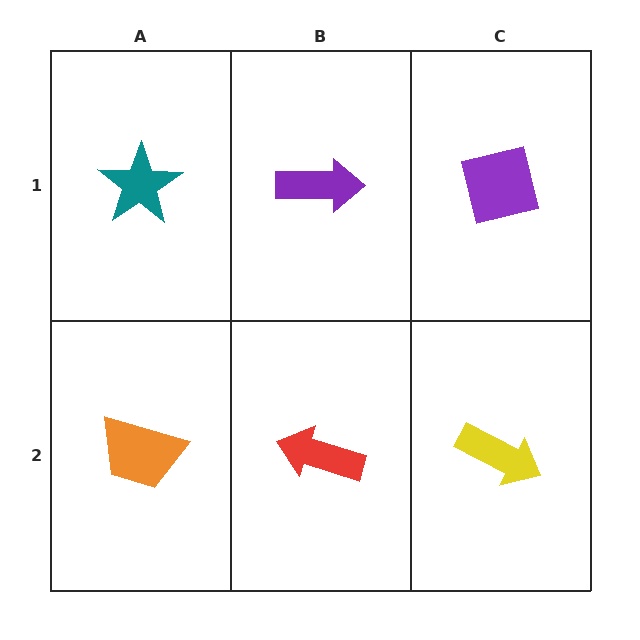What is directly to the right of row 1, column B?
A purple square.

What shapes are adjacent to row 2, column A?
A teal star (row 1, column A), a red arrow (row 2, column B).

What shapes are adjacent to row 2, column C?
A purple square (row 1, column C), a red arrow (row 2, column B).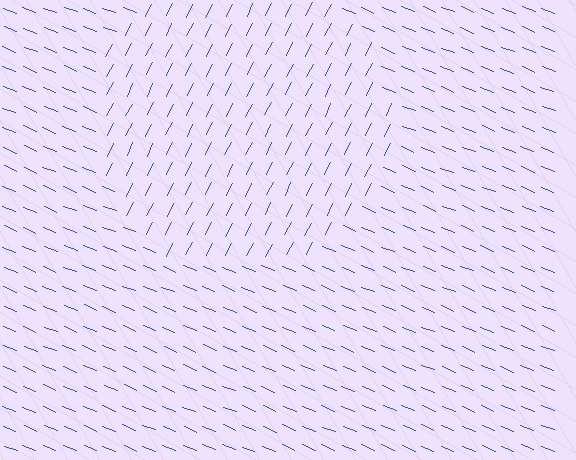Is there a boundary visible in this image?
Yes, there is a texture boundary formed by a change in line orientation.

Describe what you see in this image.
The image is filled with small blue line segments. A circle region in the image has lines oriented differently from the surrounding lines, creating a visible texture boundary.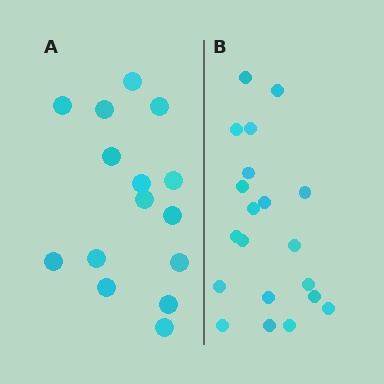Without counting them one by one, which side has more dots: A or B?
Region B (the right region) has more dots.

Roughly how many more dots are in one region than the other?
Region B has about 5 more dots than region A.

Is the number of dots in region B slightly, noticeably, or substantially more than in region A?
Region B has noticeably more, but not dramatically so. The ratio is roughly 1.3 to 1.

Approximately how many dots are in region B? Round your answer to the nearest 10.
About 20 dots.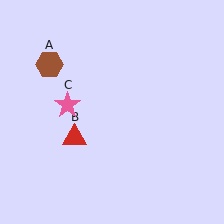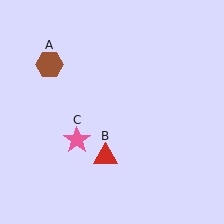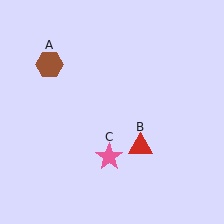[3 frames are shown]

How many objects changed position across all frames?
2 objects changed position: red triangle (object B), pink star (object C).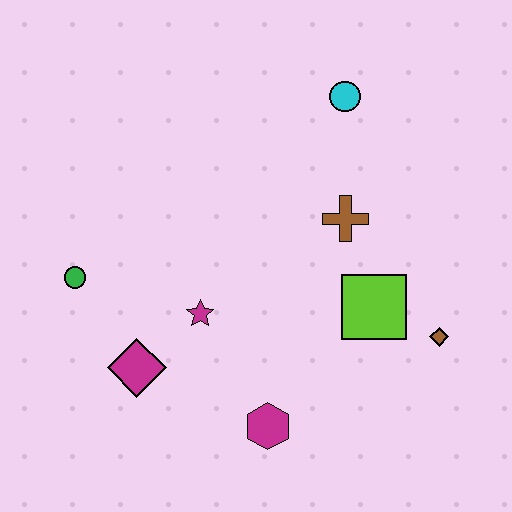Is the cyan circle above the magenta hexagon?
Yes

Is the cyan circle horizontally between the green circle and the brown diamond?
Yes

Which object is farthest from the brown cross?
The green circle is farthest from the brown cross.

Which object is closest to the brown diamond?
The lime square is closest to the brown diamond.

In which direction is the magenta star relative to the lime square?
The magenta star is to the left of the lime square.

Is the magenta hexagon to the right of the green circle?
Yes